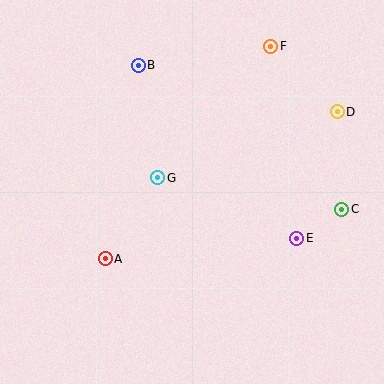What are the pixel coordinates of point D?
Point D is at (337, 112).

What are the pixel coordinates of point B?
Point B is at (138, 65).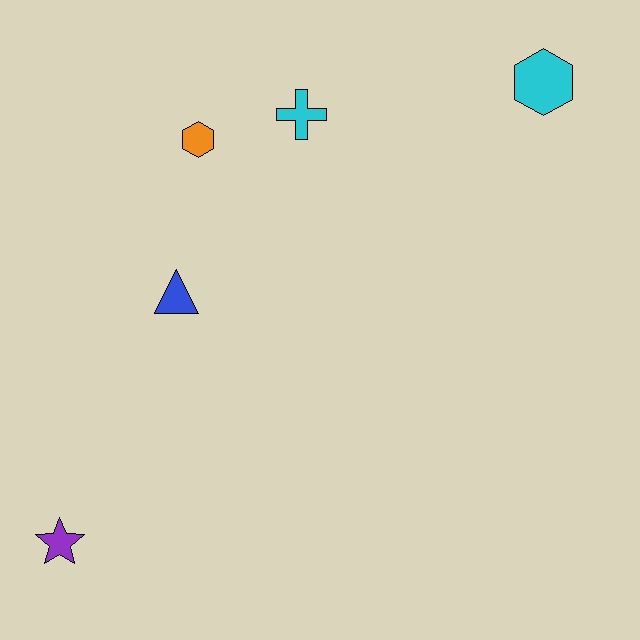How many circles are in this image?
There are no circles.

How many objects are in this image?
There are 5 objects.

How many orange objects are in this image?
There is 1 orange object.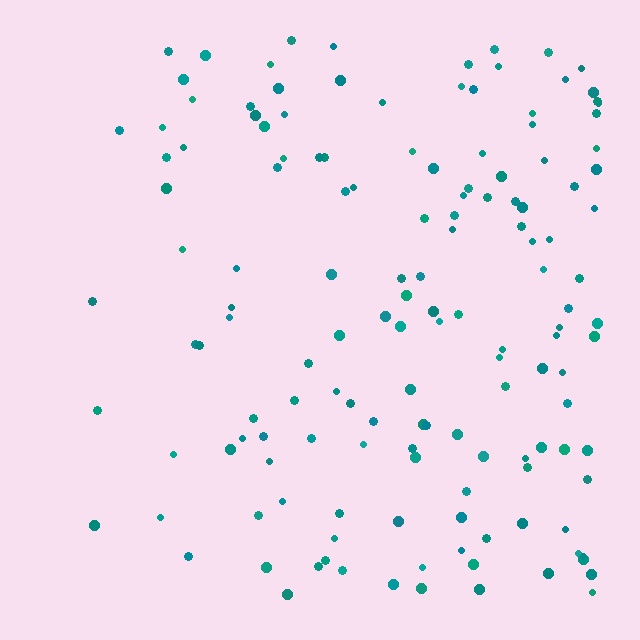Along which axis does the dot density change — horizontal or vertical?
Horizontal.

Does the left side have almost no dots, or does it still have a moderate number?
Still a moderate number, just noticeably fewer than the right.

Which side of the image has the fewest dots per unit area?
The left.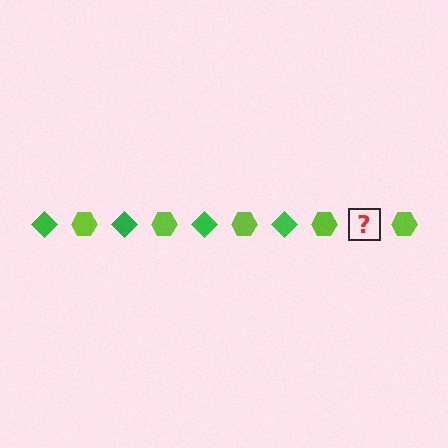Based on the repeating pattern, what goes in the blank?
The blank should be a green diamond.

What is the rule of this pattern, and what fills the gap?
The rule is that the pattern alternates between green diamond and lime hexagon. The gap should be filled with a green diamond.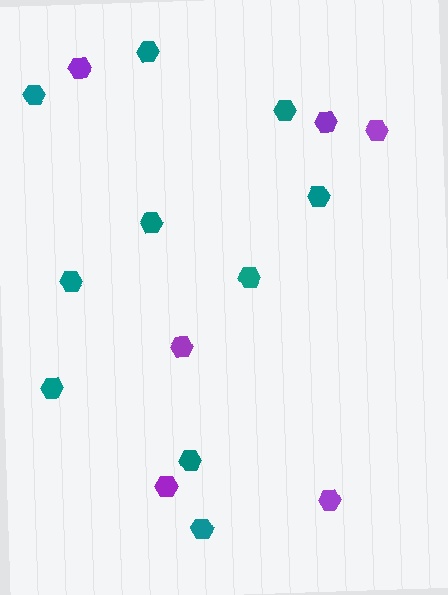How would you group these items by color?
There are 2 groups: one group of teal hexagons (10) and one group of purple hexagons (6).